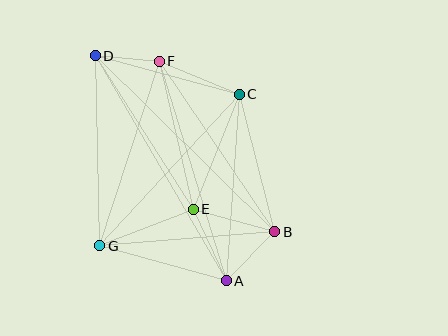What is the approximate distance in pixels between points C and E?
The distance between C and E is approximately 124 pixels.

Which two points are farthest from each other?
Points A and D are farthest from each other.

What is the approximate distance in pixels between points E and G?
The distance between E and G is approximately 100 pixels.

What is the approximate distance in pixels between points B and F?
The distance between B and F is approximately 206 pixels.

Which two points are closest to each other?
Points D and F are closest to each other.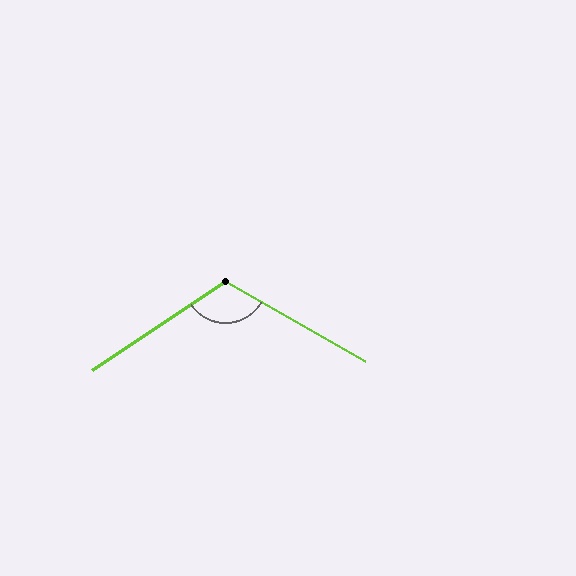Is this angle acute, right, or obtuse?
It is obtuse.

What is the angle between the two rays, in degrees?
Approximately 116 degrees.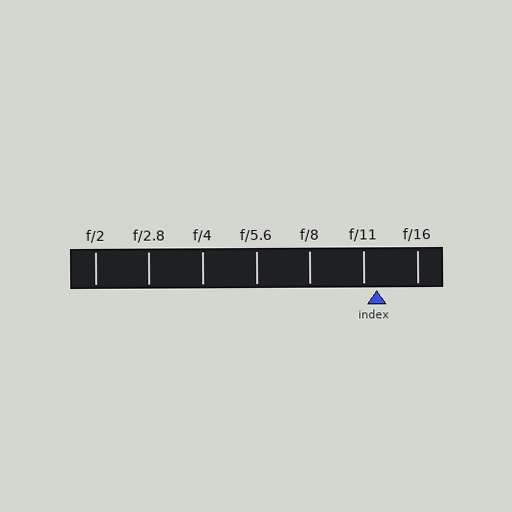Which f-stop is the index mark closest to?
The index mark is closest to f/11.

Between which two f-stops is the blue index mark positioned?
The index mark is between f/11 and f/16.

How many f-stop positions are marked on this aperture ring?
There are 7 f-stop positions marked.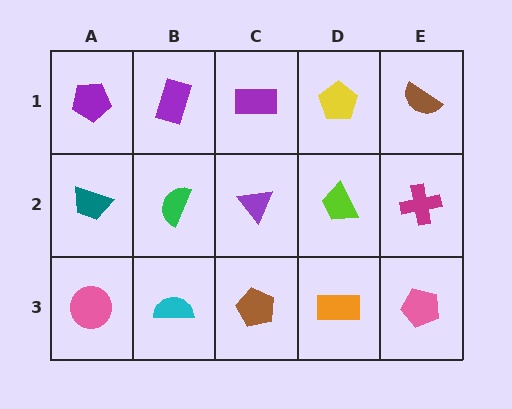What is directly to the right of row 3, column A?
A cyan semicircle.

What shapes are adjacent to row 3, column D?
A lime trapezoid (row 2, column D), a brown pentagon (row 3, column C), a pink pentagon (row 3, column E).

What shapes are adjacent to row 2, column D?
A yellow pentagon (row 1, column D), an orange rectangle (row 3, column D), a purple triangle (row 2, column C), a magenta cross (row 2, column E).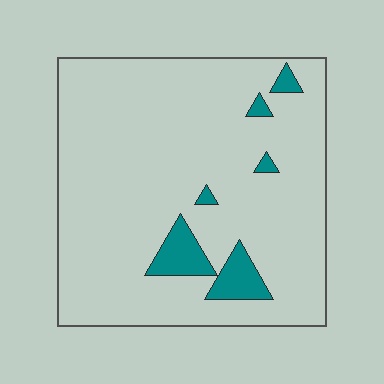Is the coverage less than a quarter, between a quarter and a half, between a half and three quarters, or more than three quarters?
Less than a quarter.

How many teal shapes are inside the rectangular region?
6.